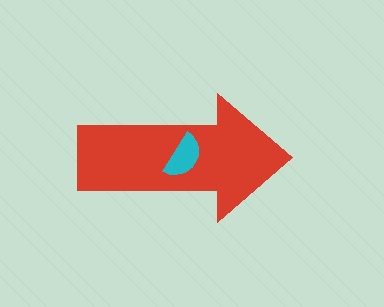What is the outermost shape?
The red arrow.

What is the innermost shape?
The cyan semicircle.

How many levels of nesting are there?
2.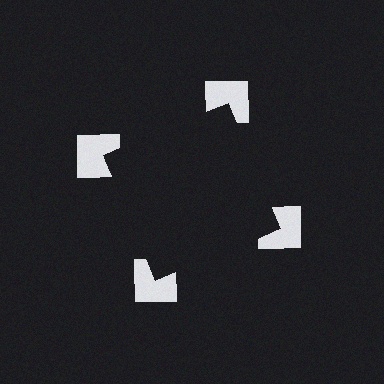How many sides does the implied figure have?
4 sides.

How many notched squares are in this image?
There are 4 — one at each vertex of the illusory square.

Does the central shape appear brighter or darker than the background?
It typically appears slightly darker than the background, even though no actual brightness change is drawn.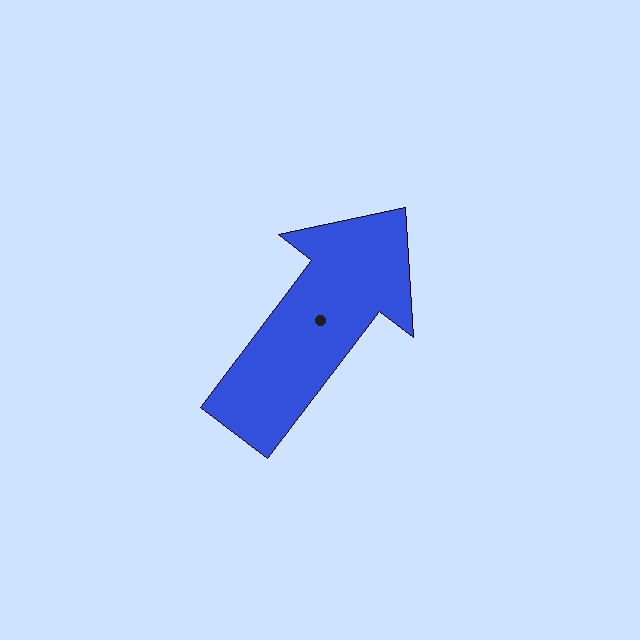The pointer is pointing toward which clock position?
Roughly 1 o'clock.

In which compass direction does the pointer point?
Northeast.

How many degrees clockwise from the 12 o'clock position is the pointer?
Approximately 37 degrees.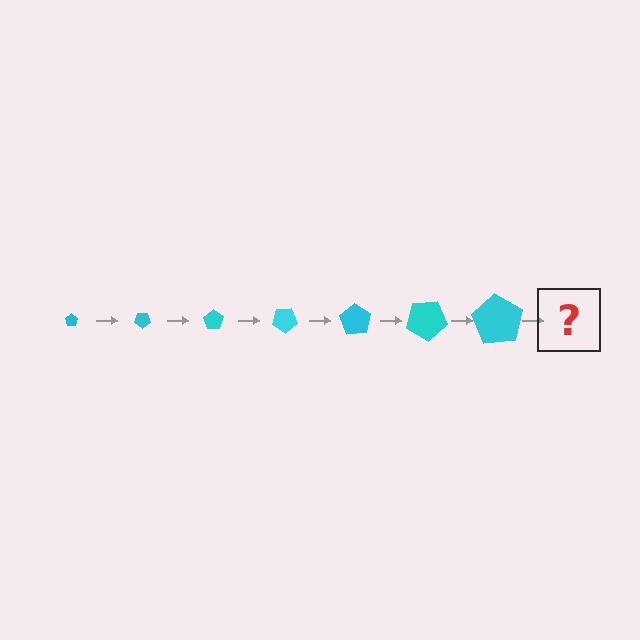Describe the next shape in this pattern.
It should be a pentagon, larger than the previous one and rotated 245 degrees from the start.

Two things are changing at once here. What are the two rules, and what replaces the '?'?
The two rules are that the pentagon grows larger each step and it rotates 35 degrees each step. The '?' should be a pentagon, larger than the previous one and rotated 245 degrees from the start.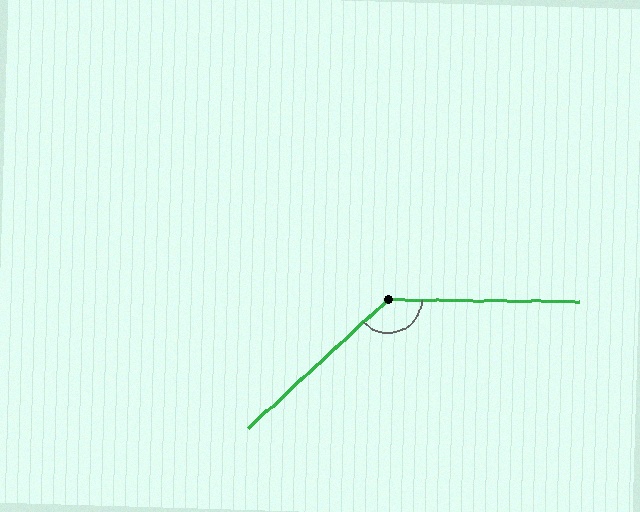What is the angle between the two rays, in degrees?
Approximately 137 degrees.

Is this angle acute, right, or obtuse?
It is obtuse.